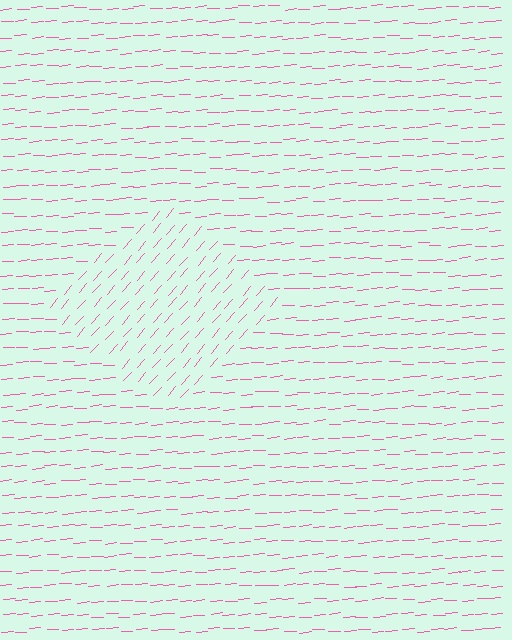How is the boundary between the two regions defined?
The boundary is defined purely by a change in line orientation (approximately 45 degrees difference). All lines are the same color and thickness.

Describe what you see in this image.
The image is filled with small pink line segments. A diamond region in the image has lines oriented differently from the surrounding lines, creating a visible texture boundary.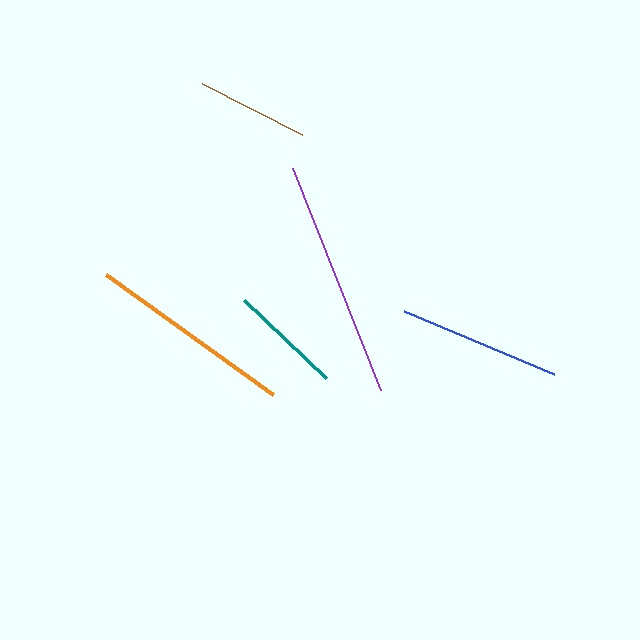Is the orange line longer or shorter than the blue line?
The orange line is longer than the blue line.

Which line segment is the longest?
The purple line is the longest at approximately 239 pixels.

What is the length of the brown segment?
The brown segment is approximately 113 pixels long.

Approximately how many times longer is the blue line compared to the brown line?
The blue line is approximately 1.4 times the length of the brown line.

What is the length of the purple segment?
The purple segment is approximately 239 pixels long.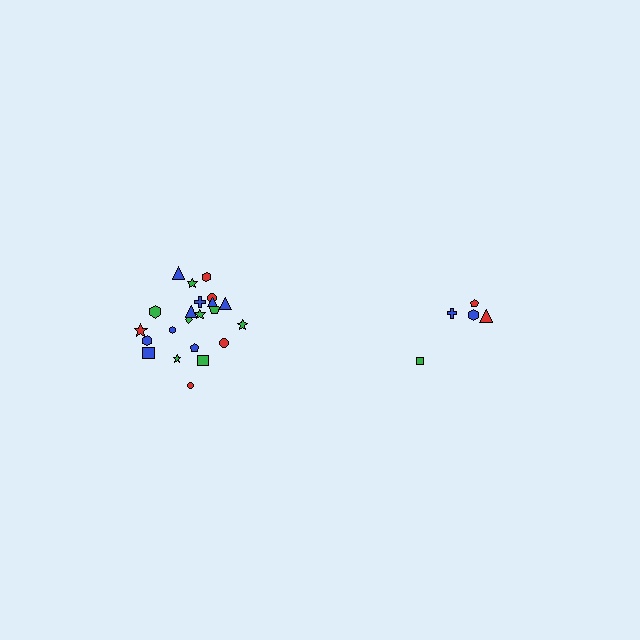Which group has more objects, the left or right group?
The left group.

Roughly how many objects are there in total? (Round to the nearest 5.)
Roughly 25 objects in total.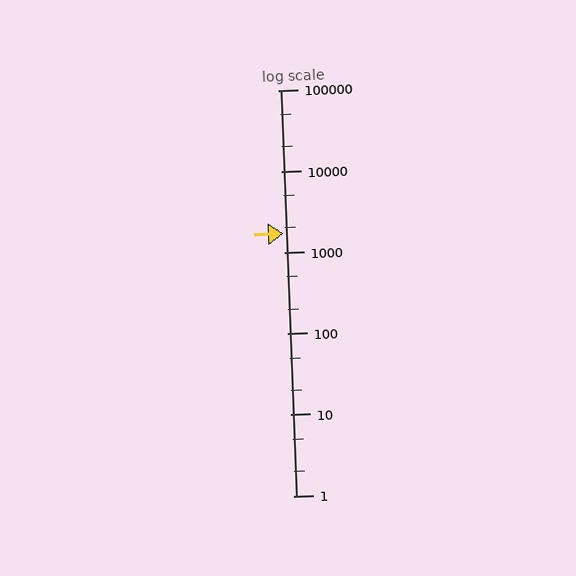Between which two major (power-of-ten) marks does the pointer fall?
The pointer is between 1000 and 10000.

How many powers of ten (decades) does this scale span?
The scale spans 5 decades, from 1 to 100000.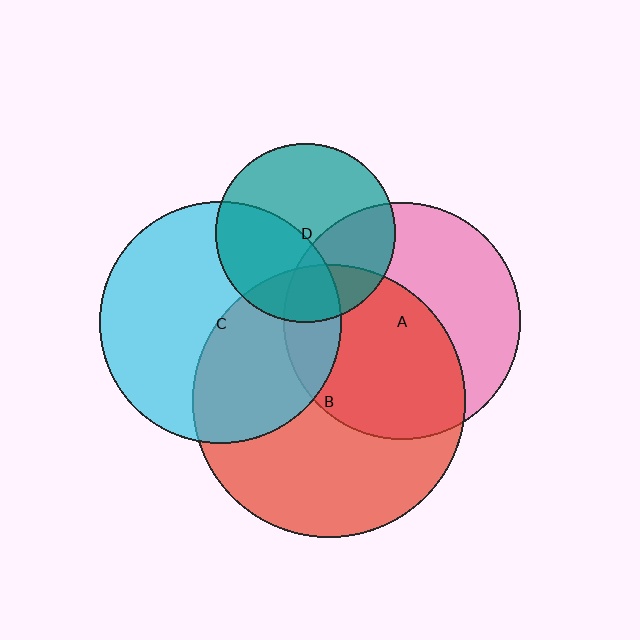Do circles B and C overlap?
Yes.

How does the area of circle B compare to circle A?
Approximately 1.3 times.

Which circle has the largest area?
Circle B (red).